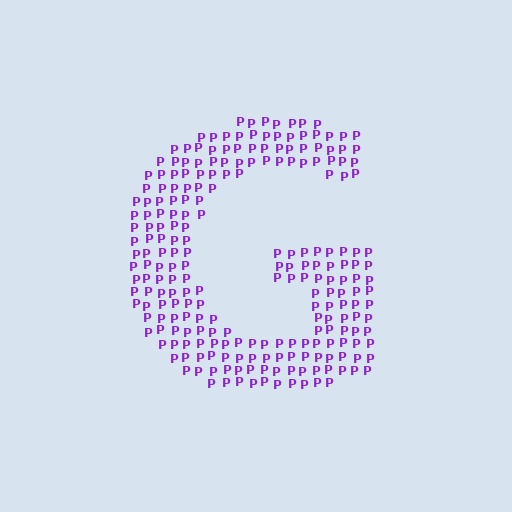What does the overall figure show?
The overall figure shows the letter G.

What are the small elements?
The small elements are letter P's.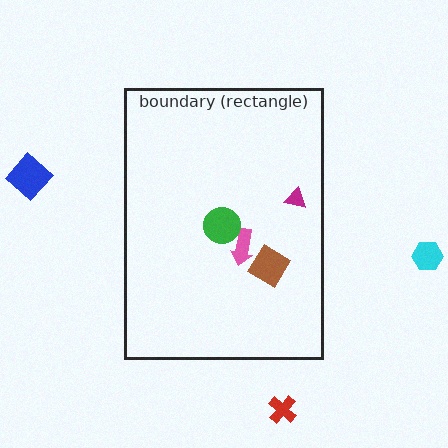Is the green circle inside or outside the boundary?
Inside.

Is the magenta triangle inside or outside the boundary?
Inside.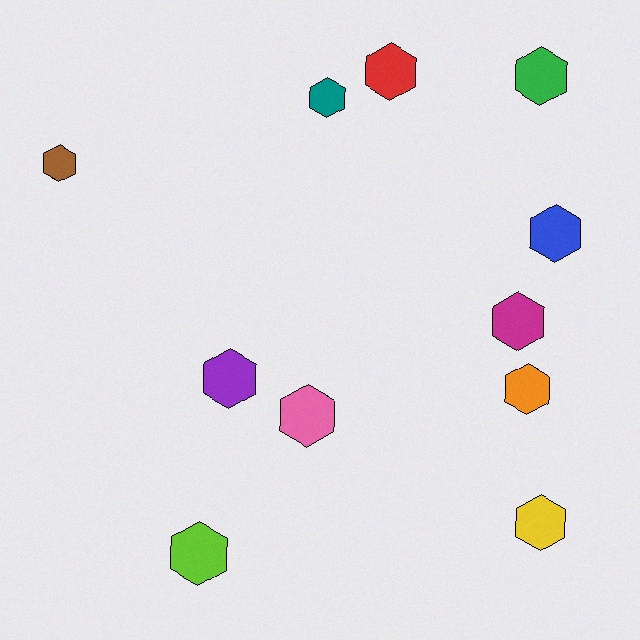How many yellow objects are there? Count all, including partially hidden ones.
There is 1 yellow object.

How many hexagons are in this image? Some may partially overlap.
There are 11 hexagons.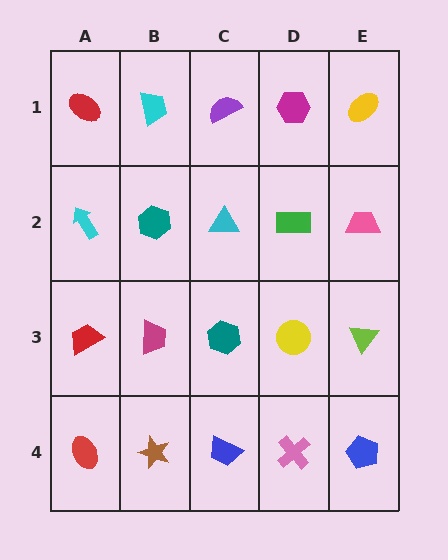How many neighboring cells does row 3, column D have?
4.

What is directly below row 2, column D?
A yellow circle.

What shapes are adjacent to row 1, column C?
A cyan triangle (row 2, column C), a cyan trapezoid (row 1, column B), a magenta hexagon (row 1, column D).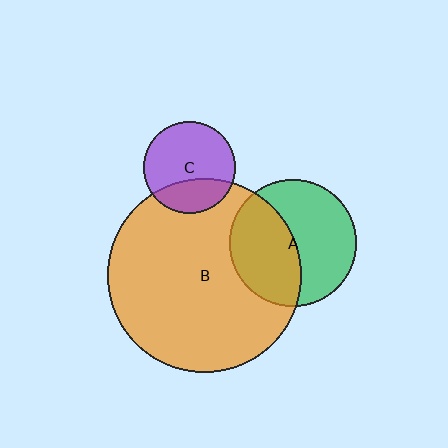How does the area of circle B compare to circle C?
Approximately 4.4 times.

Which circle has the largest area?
Circle B (orange).